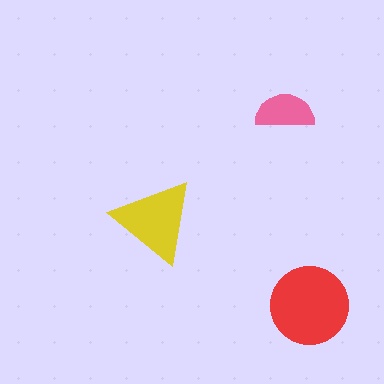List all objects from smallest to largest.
The pink semicircle, the yellow triangle, the red circle.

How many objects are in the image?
There are 3 objects in the image.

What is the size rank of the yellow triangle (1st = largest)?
2nd.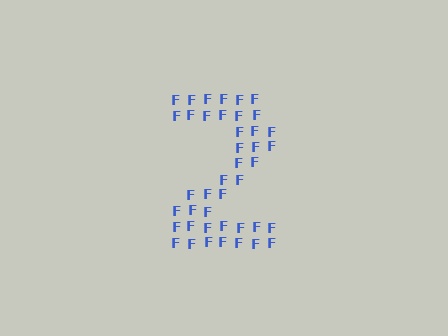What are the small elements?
The small elements are letter F's.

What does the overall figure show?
The overall figure shows the digit 2.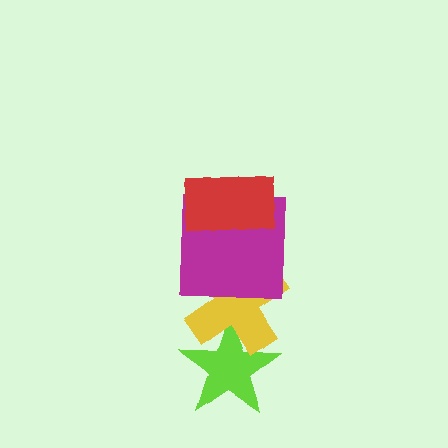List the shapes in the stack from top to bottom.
From top to bottom: the red rectangle, the magenta square, the yellow cross, the lime star.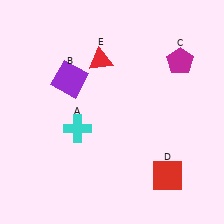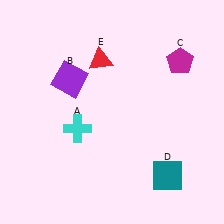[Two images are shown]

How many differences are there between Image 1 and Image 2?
There is 1 difference between the two images.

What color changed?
The square (D) changed from red in Image 1 to teal in Image 2.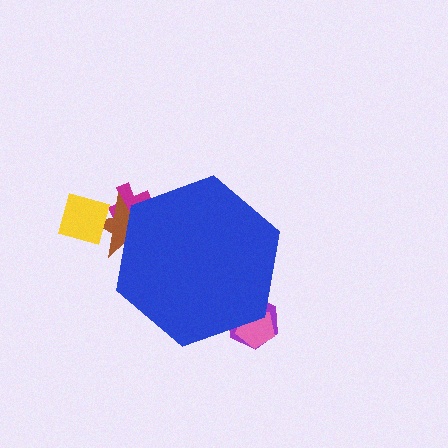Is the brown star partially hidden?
Yes, the brown star is partially hidden behind the blue hexagon.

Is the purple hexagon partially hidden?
Yes, the purple hexagon is partially hidden behind the blue hexagon.